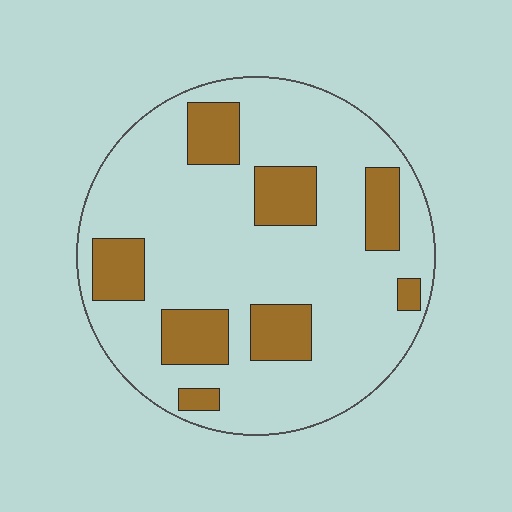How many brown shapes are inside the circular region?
8.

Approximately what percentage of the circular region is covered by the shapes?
Approximately 20%.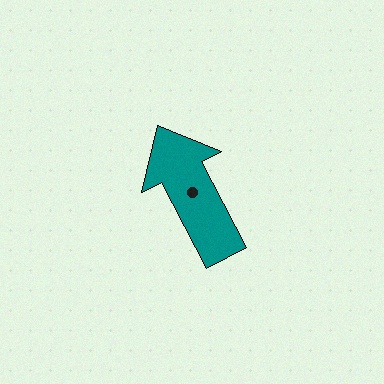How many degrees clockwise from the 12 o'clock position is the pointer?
Approximately 332 degrees.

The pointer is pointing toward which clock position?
Roughly 11 o'clock.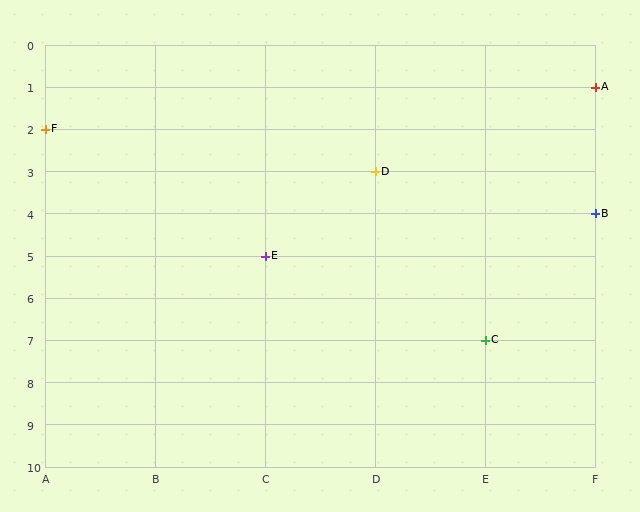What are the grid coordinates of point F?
Point F is at grid coordinates (A, 2).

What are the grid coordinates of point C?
Point C is at grid coordinates (E, 7).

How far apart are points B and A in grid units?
Points B and A are 3 rows apart.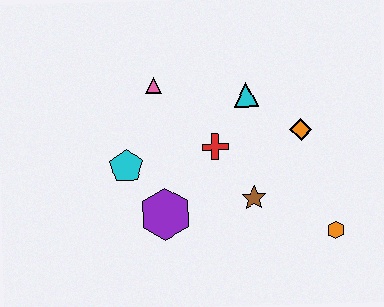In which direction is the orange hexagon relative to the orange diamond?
The orange hexagon is below the orange diamond.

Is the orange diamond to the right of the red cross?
Yes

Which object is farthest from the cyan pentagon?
The orange hexagon is farthest from the cyan pentagon.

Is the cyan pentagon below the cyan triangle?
Yes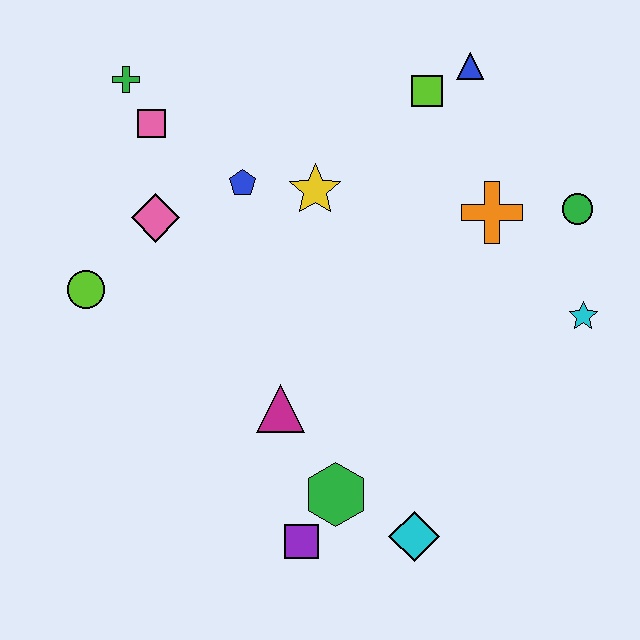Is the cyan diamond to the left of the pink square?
No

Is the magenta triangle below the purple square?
No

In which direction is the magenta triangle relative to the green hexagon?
The magenta triangle is above the green hexagon.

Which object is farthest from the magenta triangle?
The blue triangle is farthest from the magenta triangle.